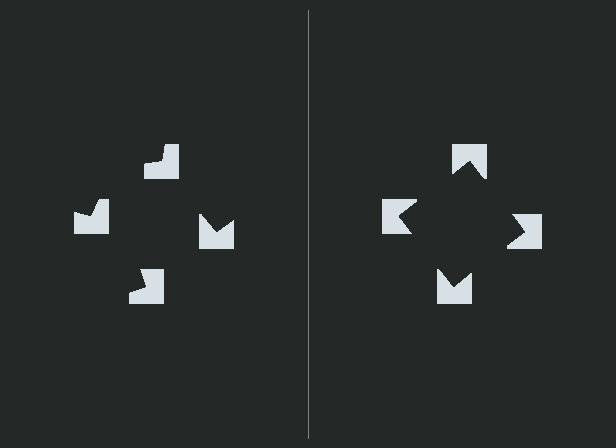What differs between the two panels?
The notched squares are positioned identically on both sides; only the wedge orientations differ. On the right they align to a square; on the left they are misaligned.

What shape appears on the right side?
An illusory square.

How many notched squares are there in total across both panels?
8 — 4 on each side.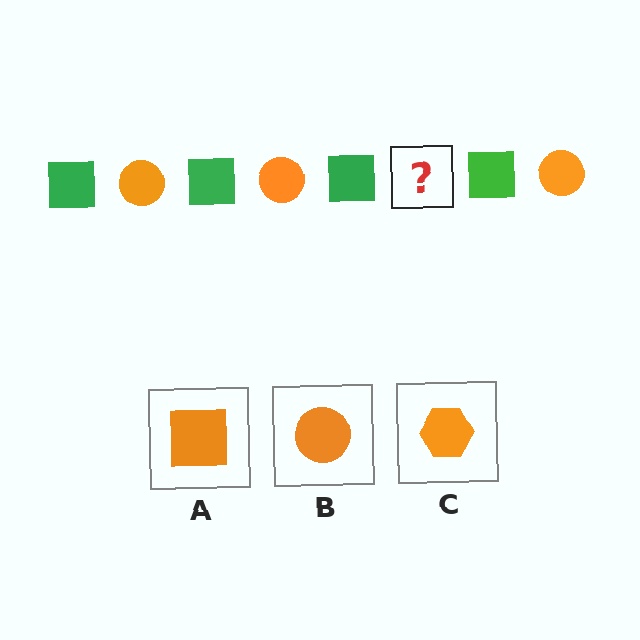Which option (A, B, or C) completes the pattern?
B.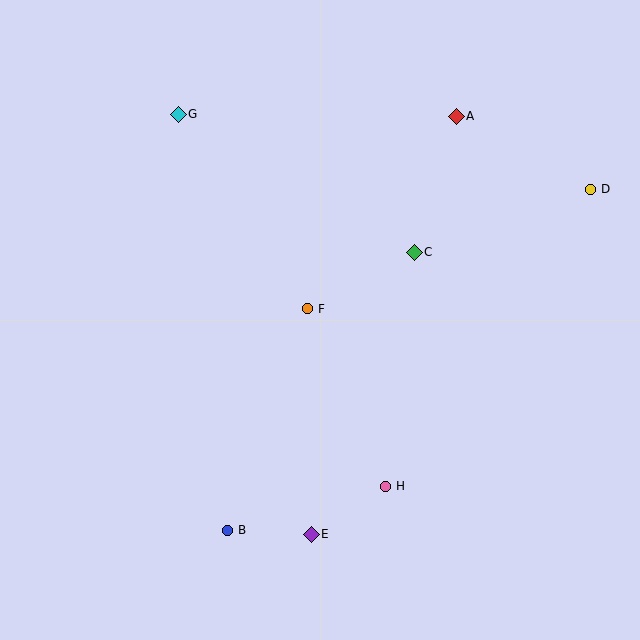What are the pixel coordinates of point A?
Point A is at (456, 116).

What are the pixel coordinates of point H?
Point H is at (386, 486).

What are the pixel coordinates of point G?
Point G is at (178, 114).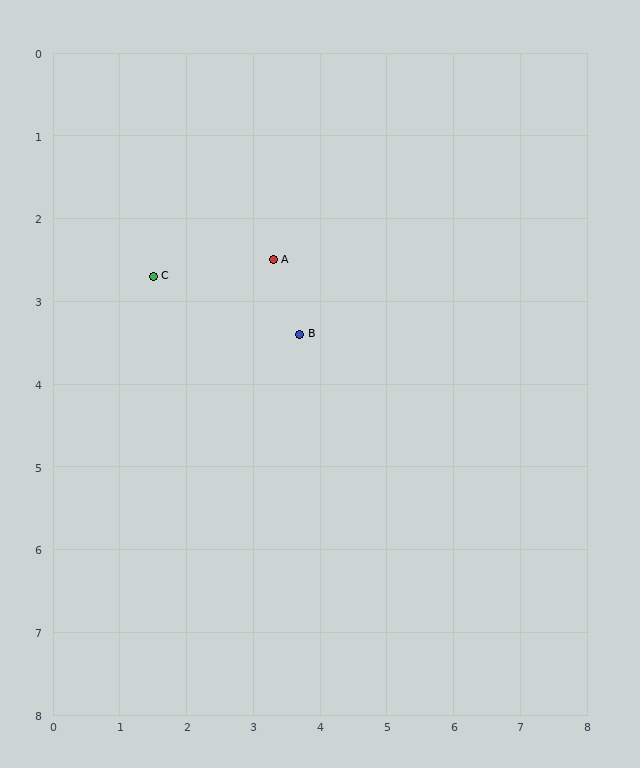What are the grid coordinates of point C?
Point C is at approximately (1.5, 2.7).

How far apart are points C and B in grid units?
Points C and B are about 2.3 grid units apart.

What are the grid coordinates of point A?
Point A is at approximately (3.3, 2.5).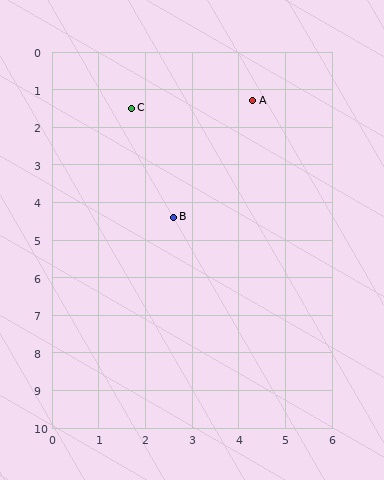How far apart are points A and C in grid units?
Points A and C are about 2.6 grid units apart.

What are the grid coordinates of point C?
Point C is at approximately (1.7, 1.5).